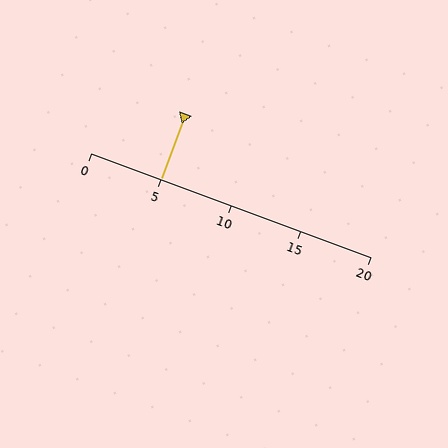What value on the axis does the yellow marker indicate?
The marker indicates approximately 5.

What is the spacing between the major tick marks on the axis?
The major ticks are spaced 5 apart.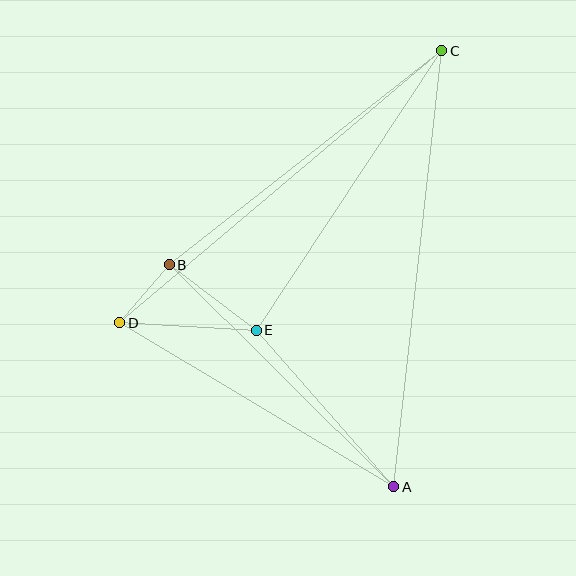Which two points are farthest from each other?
Points A and C are farthest from each other.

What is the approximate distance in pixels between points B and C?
The distance between B and C is approximately 347 pixels.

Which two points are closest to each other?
Points B and D are closest to each other.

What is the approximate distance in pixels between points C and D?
The distance between C and D is approximately 422 pixels.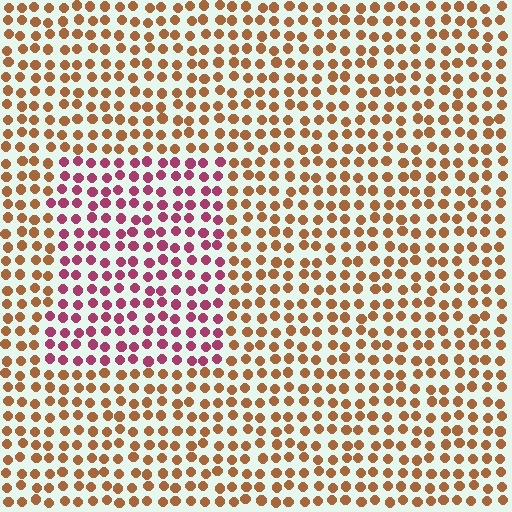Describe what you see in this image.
The image is filled with small brown elements in a uniform arrangement. A rectangle-shaped region is visible where the elements are tinted to a slightly different hue, forming a subtle color boundary.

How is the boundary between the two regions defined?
The boundary is defined purely by a slight shift in hue (about 53 degrees). Spacing, size, and orientation are identical on both sides.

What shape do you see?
I see a rectangle.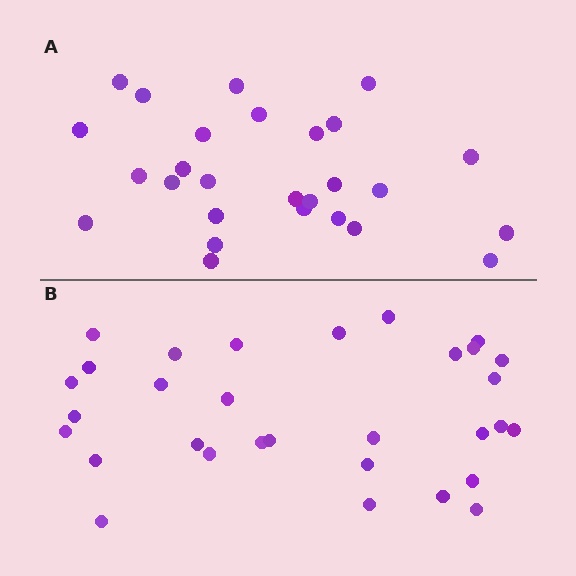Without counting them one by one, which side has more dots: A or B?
Region B (the bottom region) has more dots.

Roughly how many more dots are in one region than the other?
Region B has about 4 more dots than region A.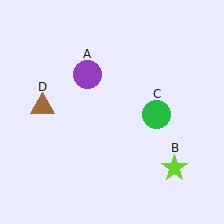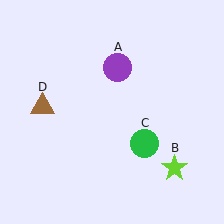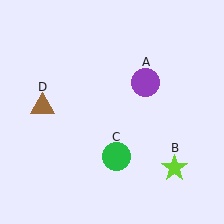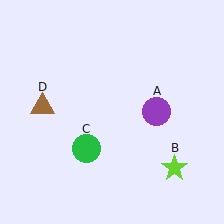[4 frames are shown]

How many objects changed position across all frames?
2 objects changed position: purple circle (object A), green circle (object C).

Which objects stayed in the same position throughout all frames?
Lime star (object B) and brown triangle (object D) remained stationary.